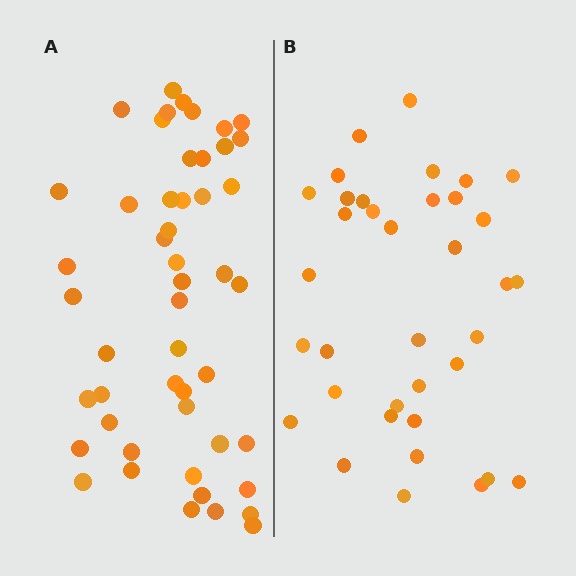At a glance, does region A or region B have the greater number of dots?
Region A (the left region) has more dots.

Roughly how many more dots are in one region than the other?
Region A has approximately 15 more dots than region B.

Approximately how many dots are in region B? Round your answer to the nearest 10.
About 40 dots. (The exact count is 36, which rounds to 40.)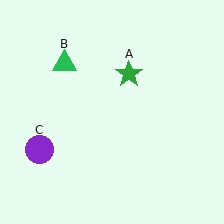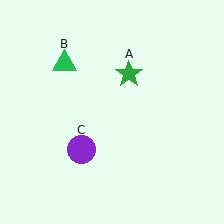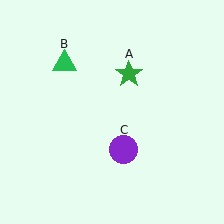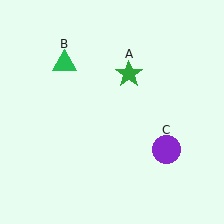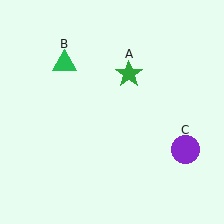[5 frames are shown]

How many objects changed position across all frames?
1 object changed position: purple circle (object C).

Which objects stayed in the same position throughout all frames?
Green star (object A) and green triangle (object B) remained stationary.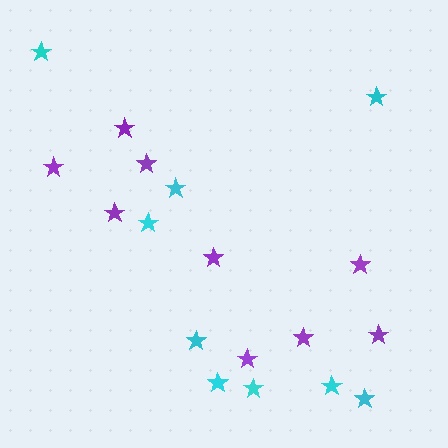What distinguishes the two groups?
There are 2 groups: one group of cyan stars (9) and one group of purple stars (9).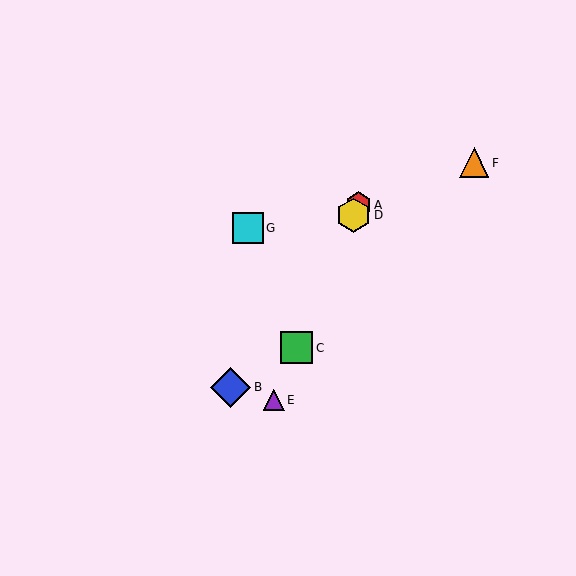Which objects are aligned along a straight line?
Objects A, C, D, E are aligned along a straight line.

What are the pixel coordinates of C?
Object C is at (297, 348).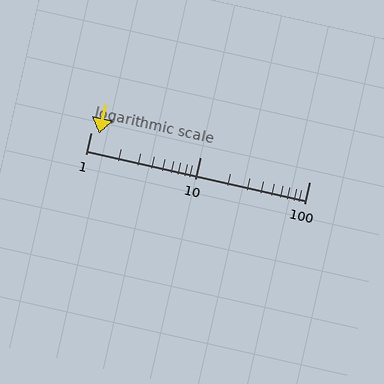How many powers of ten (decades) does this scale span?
The scale spans 2 decades, from 1 to 100.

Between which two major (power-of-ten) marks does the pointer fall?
The pointer is between 1 and 10.